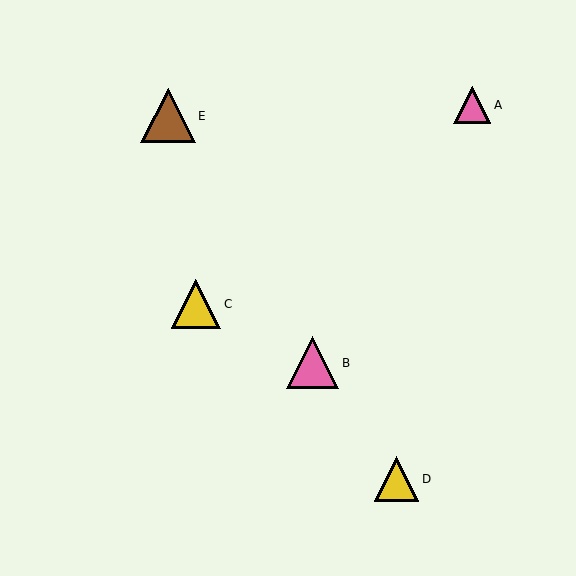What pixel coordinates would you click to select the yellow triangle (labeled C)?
Click at (196, 304) to select the yellow triangle C.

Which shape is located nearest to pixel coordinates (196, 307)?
The yellow triangle (labeled C) at (196, 304) is nearest to that location.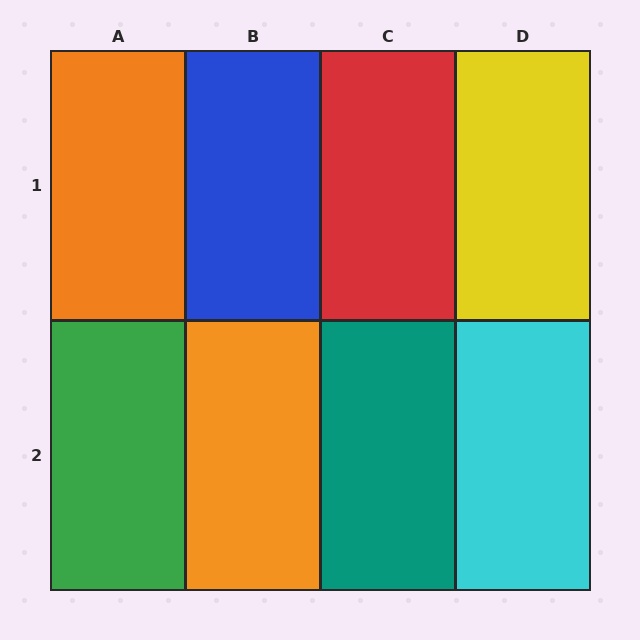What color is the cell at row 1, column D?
Yellow.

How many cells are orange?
2 cells are orange.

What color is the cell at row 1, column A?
Orange.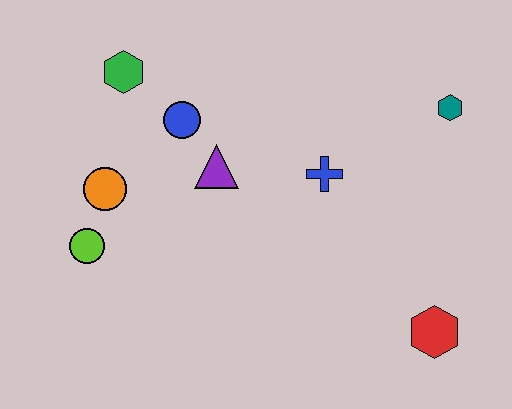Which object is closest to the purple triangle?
The blue circle is closest to the purple triangle.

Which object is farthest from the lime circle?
The teal hexagon is farthest from the lime circle.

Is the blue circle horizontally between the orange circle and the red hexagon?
Yes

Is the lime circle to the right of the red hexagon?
No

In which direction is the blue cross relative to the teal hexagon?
The blue cross is to the left of the teal hexagon.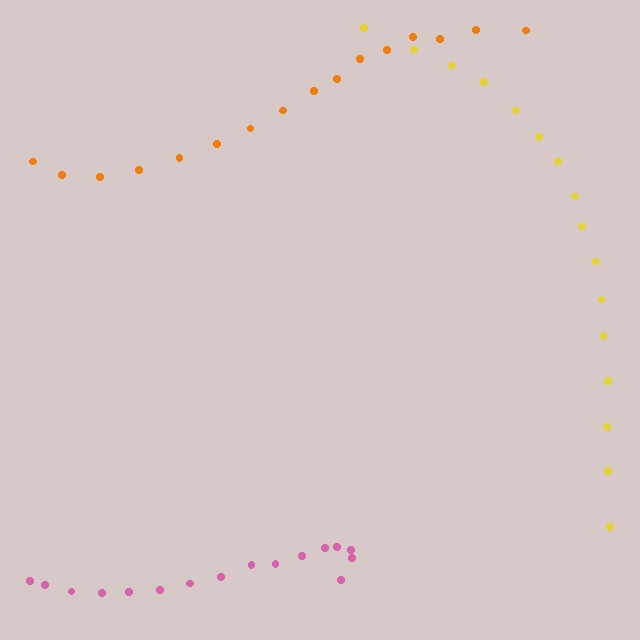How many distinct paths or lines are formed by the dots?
There are 3 distinct paths.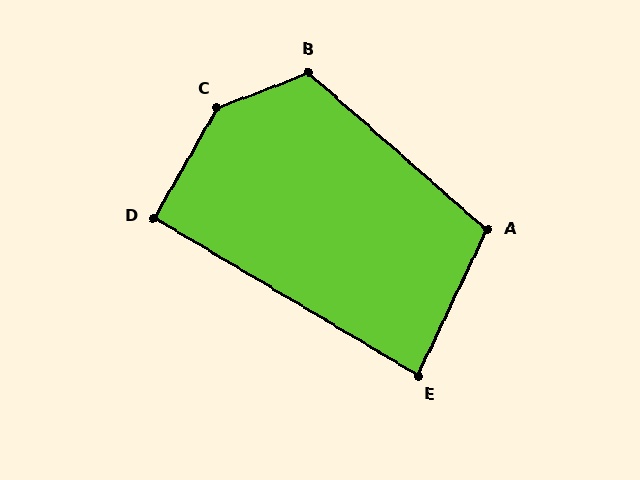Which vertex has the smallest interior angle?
E, at approximately 85 degrees.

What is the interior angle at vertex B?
Approximately 118 degrees (obtuse).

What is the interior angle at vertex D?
Approximately 91 degrees (approximately right).